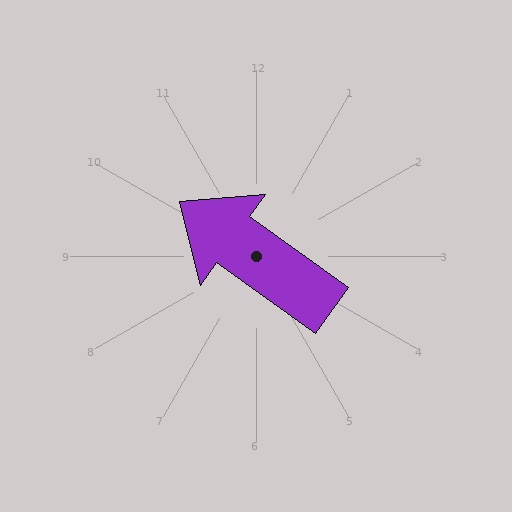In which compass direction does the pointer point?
Northwest.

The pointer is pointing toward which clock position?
Roughly 10 o'clock.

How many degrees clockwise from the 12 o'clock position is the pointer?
Approximately 306 degrees.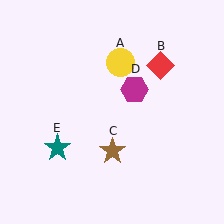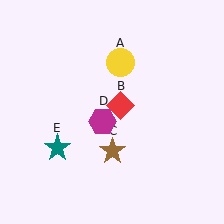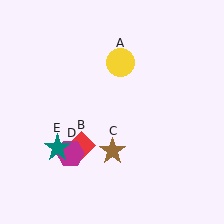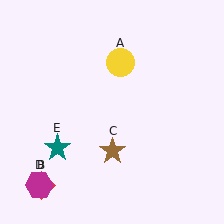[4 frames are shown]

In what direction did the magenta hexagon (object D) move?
The magenta hexagon (object D) moved down and to the left.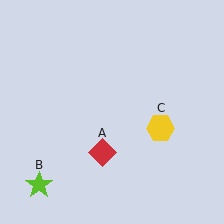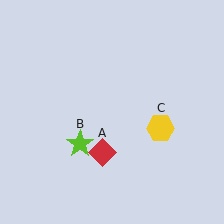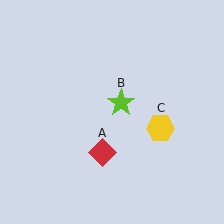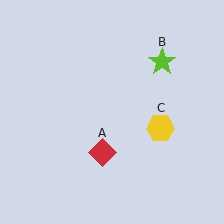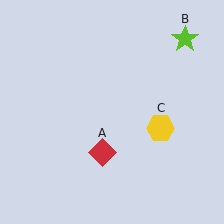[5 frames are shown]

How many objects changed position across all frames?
1 object changed position: lime star (object B).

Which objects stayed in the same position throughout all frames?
Red diamond (object A) and yellow hexagon (object C) remained stationary.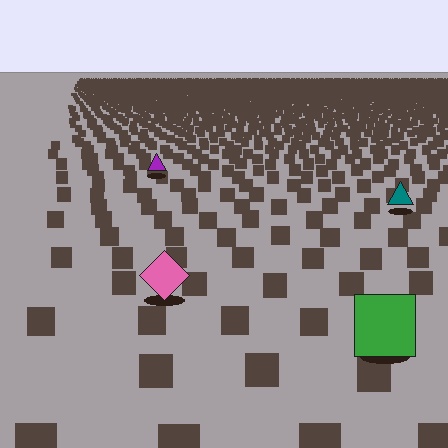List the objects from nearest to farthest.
From nearest to farthest: the green square, the pink diamond, the teal triangle, the purple triangle.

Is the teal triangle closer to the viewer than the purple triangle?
Yes. The teal triangle is closer — you can tell from the texture gradient: the ground texture is coarser near it.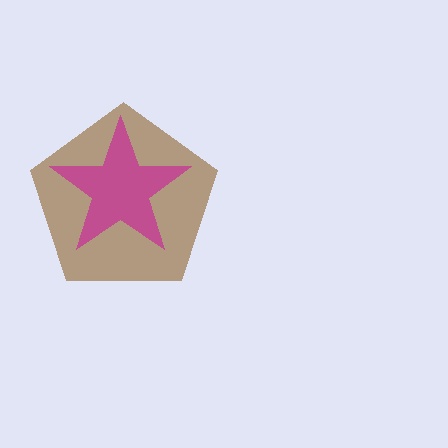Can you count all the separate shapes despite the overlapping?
Yes, there are 2 separate shapes.